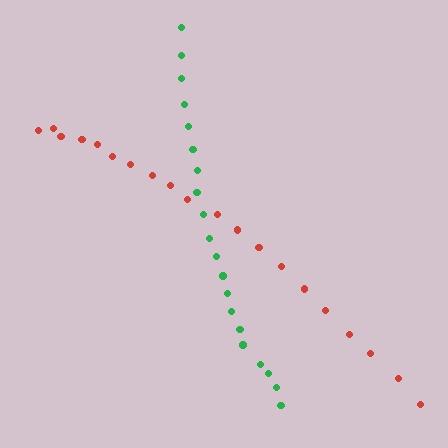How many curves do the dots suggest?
There are 2 distinct paths.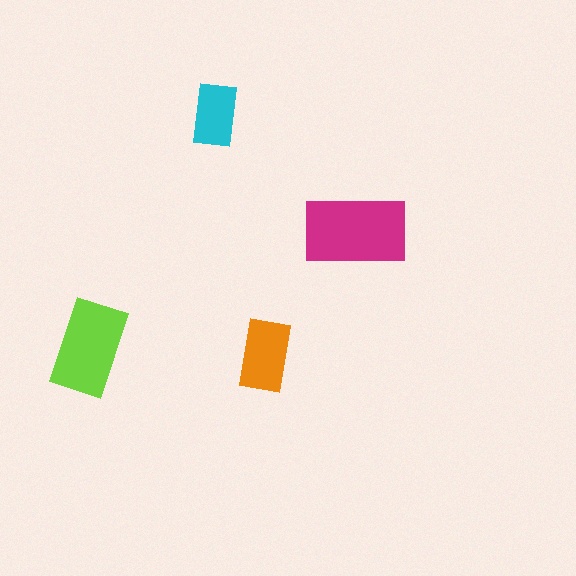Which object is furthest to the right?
The magenta rectangle is rightmost.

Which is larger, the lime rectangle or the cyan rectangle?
The lime one.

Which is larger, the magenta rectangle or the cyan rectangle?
The magenta one.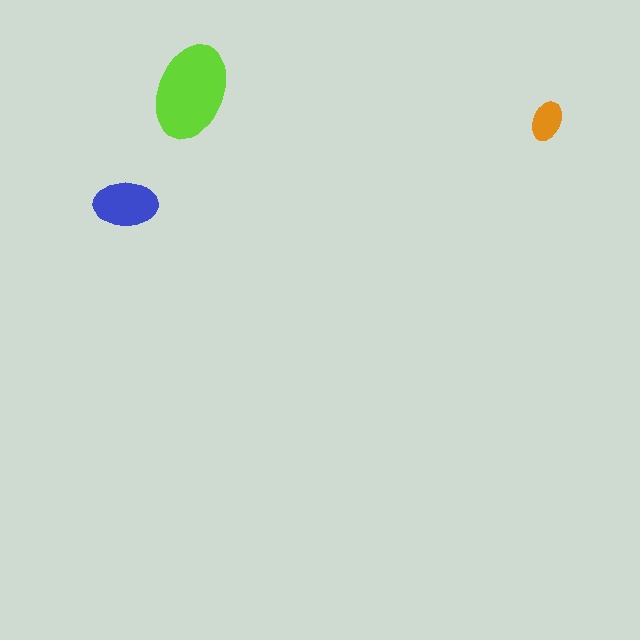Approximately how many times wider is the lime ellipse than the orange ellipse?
About 2.5 times wider.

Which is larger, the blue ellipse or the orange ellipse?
The blue one.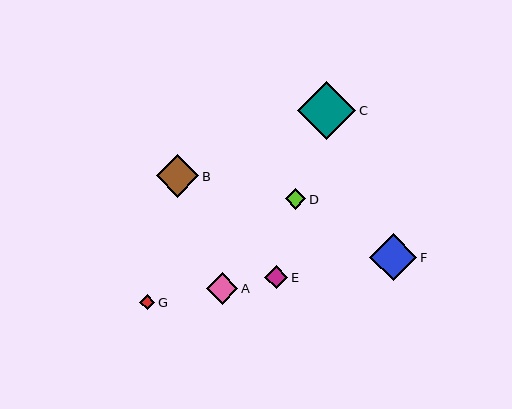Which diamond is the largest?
Diamond C is the largest with a size of approximately 58 pixels.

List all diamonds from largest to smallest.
From largest to smallest: C, F, B, A, E, D, G.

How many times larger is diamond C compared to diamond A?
Diamond C is approximately 1.9 times the size of diamond A.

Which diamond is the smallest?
Diamond G is the smallest with a size of approximately 15 pixels.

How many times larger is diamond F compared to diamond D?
Diamond F is approximately 2.3 times the size of diamond D.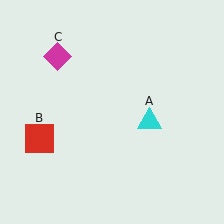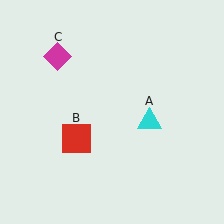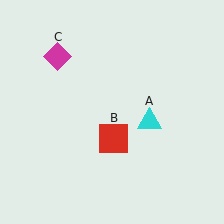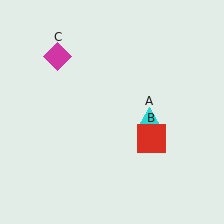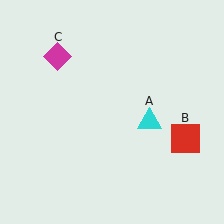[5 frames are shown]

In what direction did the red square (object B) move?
The red square (object B) moved right.